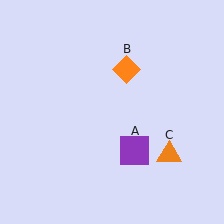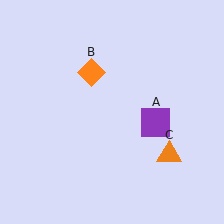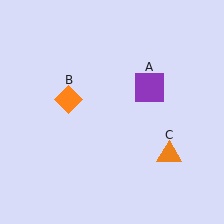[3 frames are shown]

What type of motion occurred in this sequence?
The purple square (object A), orange diamond (object B) rotated counterclockwise around the center of the scene.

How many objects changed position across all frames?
2 objects changed position: purple square (object A), orange diamond (object B).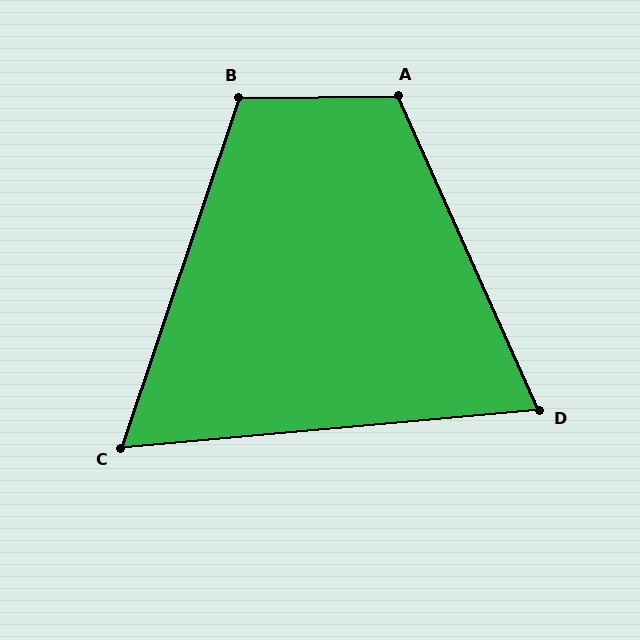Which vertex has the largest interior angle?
A, at approximately 114 degrees.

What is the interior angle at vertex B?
Approximately 109 degrees (obtuse).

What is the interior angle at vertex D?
Approximately 71 degrees (acute).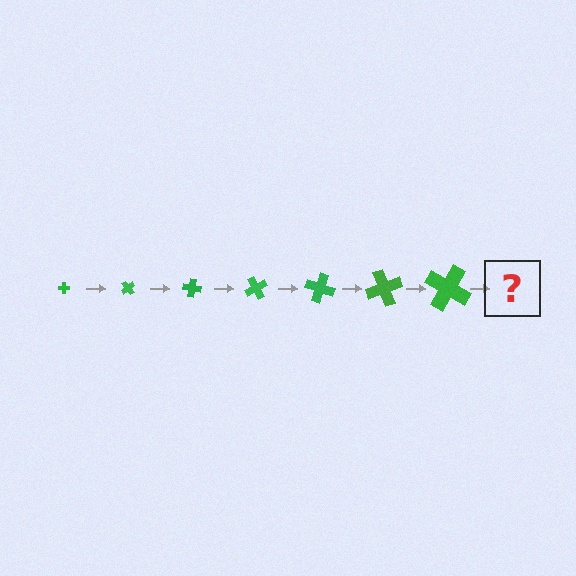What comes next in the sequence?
The next element should be a cross, larger than the previous one and rotated 350 degrees from the start.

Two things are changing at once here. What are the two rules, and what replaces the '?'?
The two rules are that the cross grows larger each step and it rotates 50 degrees each step. The '?' should be a cross, larger than the previous one and rotated 350 degrees from the start.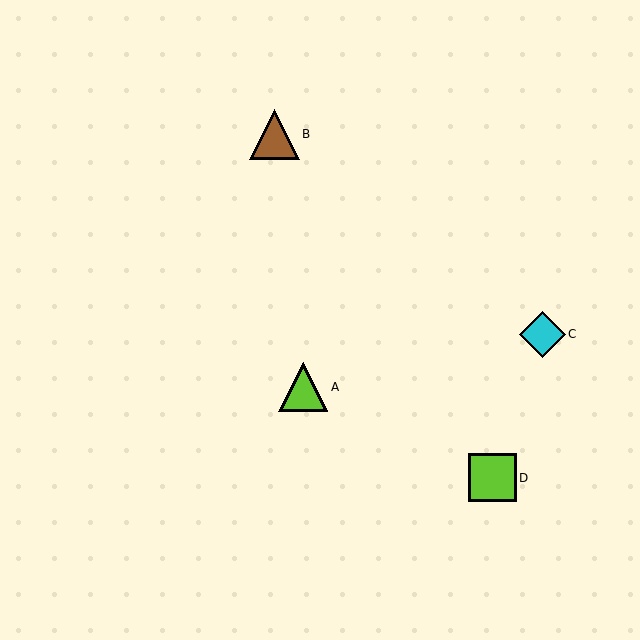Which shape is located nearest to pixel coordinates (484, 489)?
The lime square (labeled D) at (492, 478) is nearest to that location.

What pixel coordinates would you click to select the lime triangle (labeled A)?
Click at (303, 387) to select the lime triangle A.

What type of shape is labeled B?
Shape B is a brown triangle.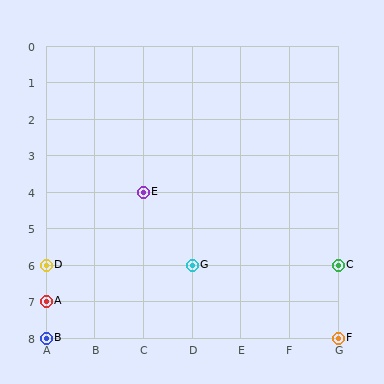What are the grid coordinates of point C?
Point C is at grid coordinates (G, 6).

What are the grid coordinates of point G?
Point G is at grid coordinates (D, 6).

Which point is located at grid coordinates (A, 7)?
Point A is at (A, 7).